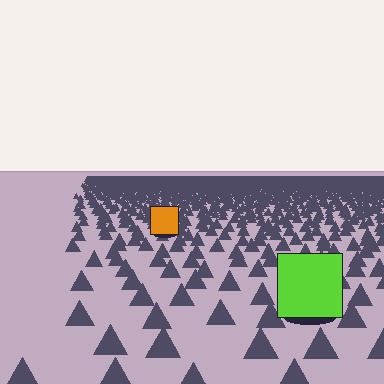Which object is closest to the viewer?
The lime square is closest. The texture marks near it are larger and more spread out.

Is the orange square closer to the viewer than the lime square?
No. The lime square is closer — you can tell from the texture gradient: the ground texture is coarser near it.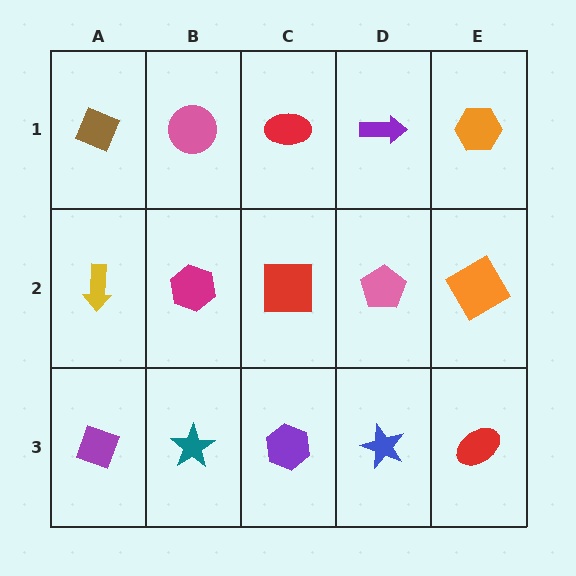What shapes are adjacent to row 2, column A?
A brown diamond (row 1, column A), a purple diamond (row 3, column A), a magenta hexagon (row 2, column B).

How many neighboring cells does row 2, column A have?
3.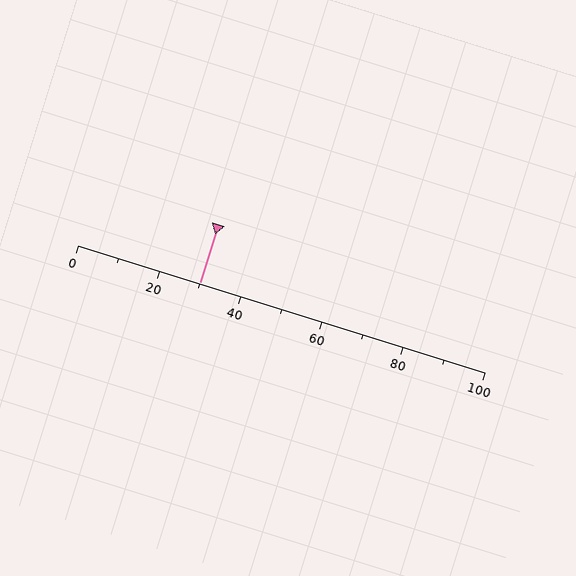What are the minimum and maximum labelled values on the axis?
The axis runs from 0 to 100.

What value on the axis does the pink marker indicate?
The marker indicates approximately 30.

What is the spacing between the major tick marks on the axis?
The major ticks are spaced 20 apart.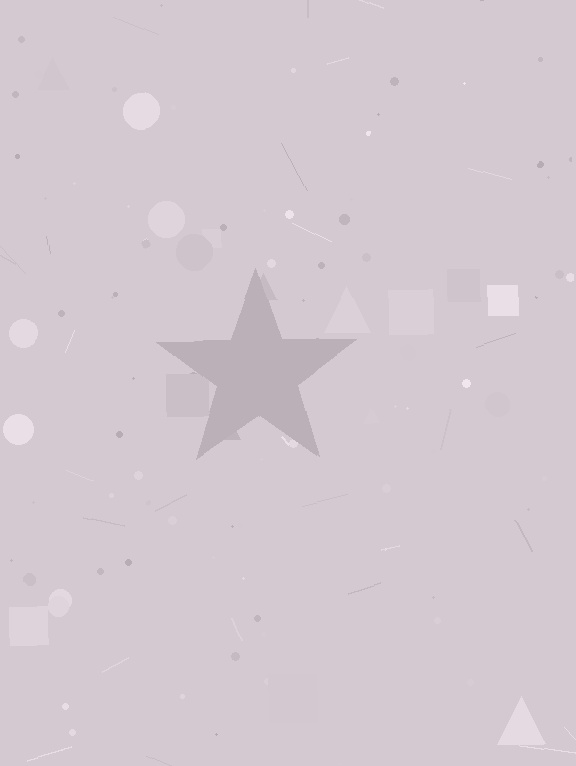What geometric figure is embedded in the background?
A star is embedded in the background.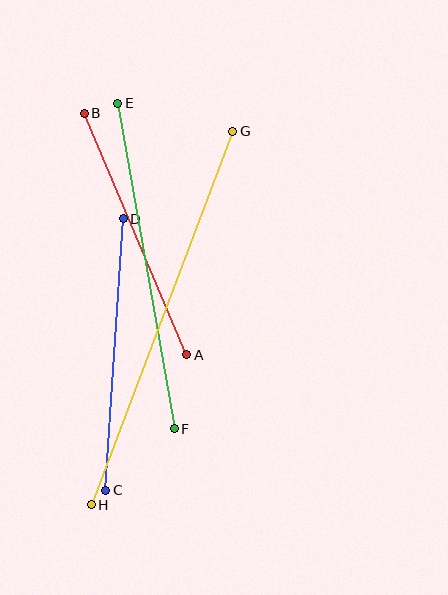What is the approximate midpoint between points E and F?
The midpoint is at approximately (146, 266) pixels.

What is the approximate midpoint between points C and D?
The midpoint is at approximately (115, 355) pixels.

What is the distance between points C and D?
The distance is approximately 272 pixels.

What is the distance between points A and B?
The distance is approximately 263 pixels.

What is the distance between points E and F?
The distance is approximately 330 pixels.